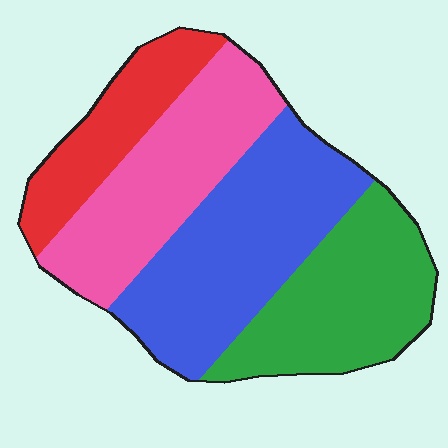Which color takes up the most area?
Blue, at roughly 35%.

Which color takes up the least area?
Red, at roughly 15%.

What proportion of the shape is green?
Green covers roughly 25% of the shape.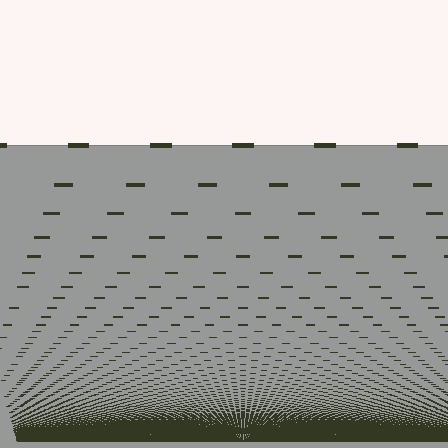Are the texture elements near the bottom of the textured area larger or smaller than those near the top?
Smaller. The gradient is inverted — elements near the bottom are smaller and denser.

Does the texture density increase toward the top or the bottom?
Density increases toward the bottom.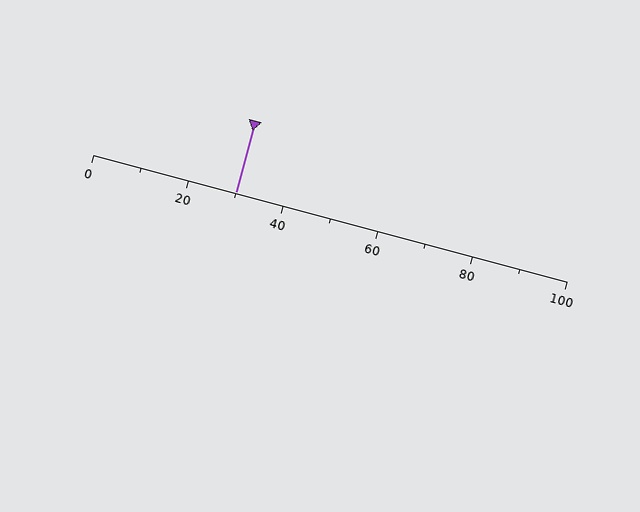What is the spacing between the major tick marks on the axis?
The major ticks are spaced 20 apart.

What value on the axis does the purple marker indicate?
The marker indicates approximately 30.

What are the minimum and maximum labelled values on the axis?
The axis runs from 0 to 100.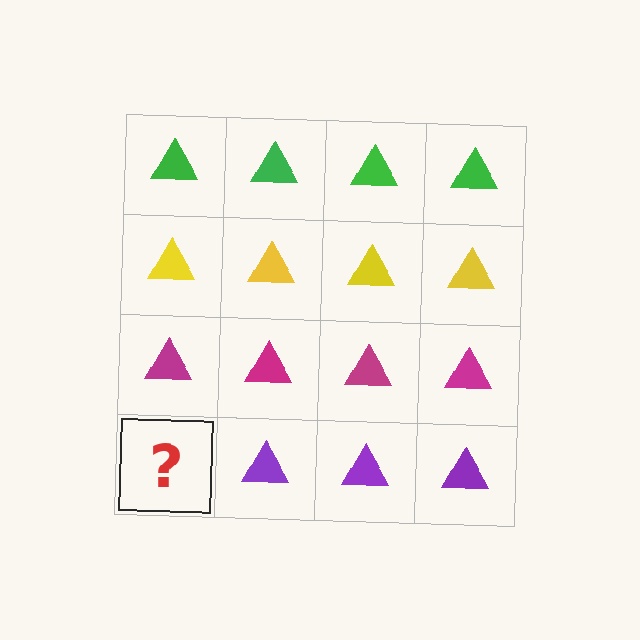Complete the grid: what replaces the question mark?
The question mark should be replaced with a purple triangle.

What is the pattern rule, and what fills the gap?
The rule is that each row has a consistent color. The gap should be filled with a purple triangle.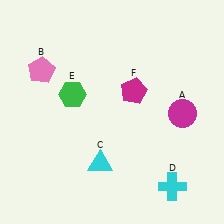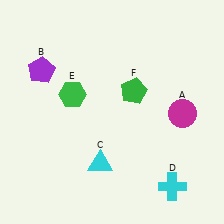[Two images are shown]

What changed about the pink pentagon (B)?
In Image 1, B is pink. In Image 2, it changed to purple.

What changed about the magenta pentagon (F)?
In Image 1, F is magenta. In Image 2, it changed to green.